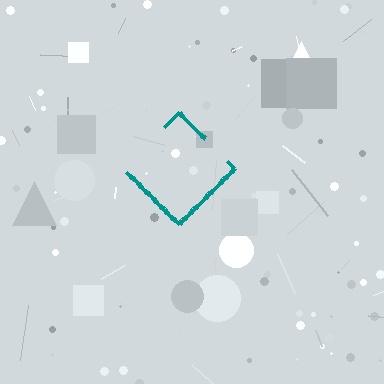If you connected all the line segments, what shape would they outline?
They would outline a diamond.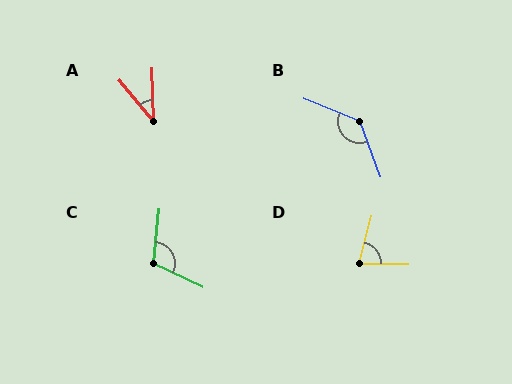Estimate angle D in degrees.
Approximately 76 degrees.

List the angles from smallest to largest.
A (38°), D (76°), C (109°), B (132°).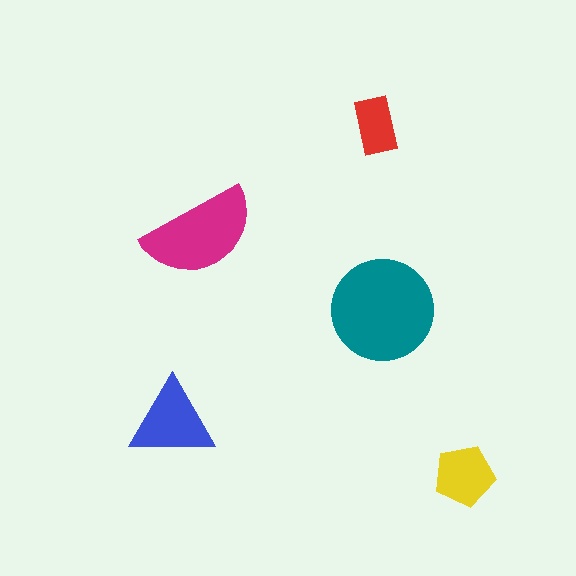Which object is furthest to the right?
The yellow pentagon is rightmost.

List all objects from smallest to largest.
The red rectangle, the yellow pentagon, the blue triangle, the magenta semicircle, the teal circle.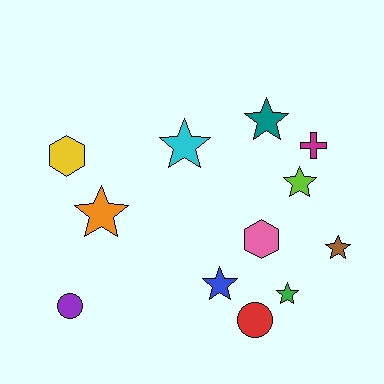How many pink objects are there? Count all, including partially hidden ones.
There is 1 pink object.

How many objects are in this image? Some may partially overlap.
There are 12 objects.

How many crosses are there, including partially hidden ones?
There is 1 cross.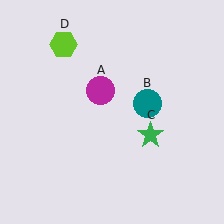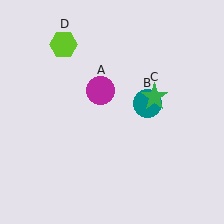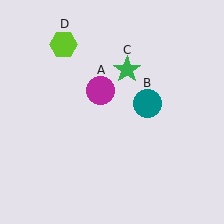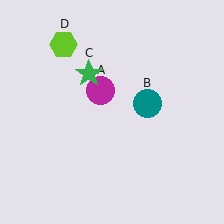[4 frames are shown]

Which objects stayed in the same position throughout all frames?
Magenta circle (object A) and teal circle (object B) and lime hexagon (object D) remained stationary.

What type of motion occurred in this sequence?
The green star (object C) rotated counterclockwise around the center of the scene.